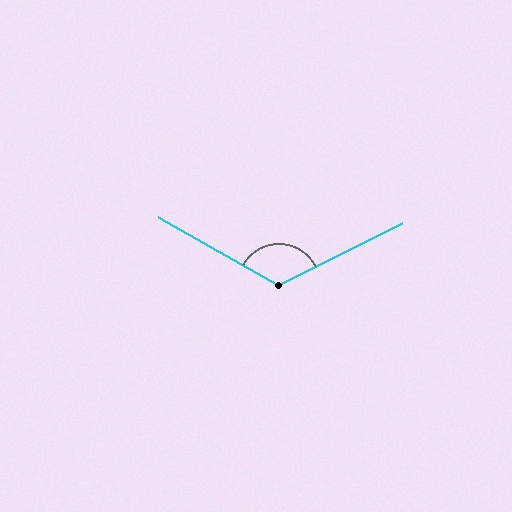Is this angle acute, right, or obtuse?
It is obtuse.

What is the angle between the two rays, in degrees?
Approximately 124 degrees.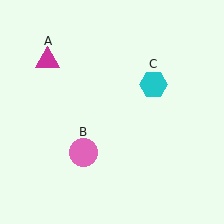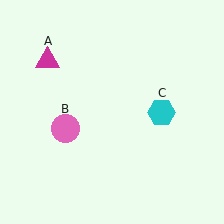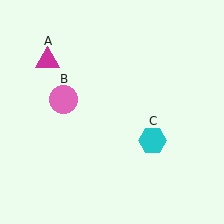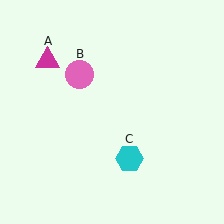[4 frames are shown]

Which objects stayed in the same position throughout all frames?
Magenta triangle (object A) remained stationary.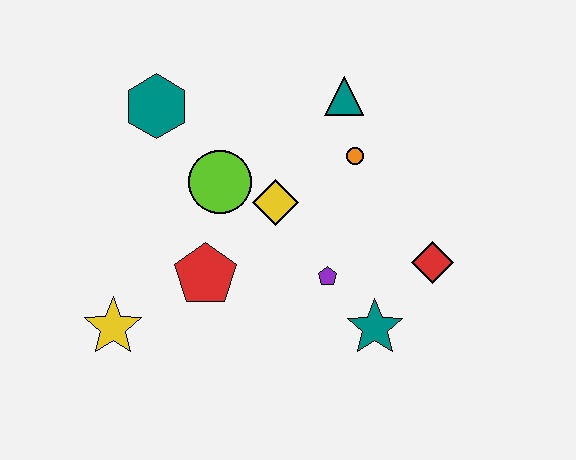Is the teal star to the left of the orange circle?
No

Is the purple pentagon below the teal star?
No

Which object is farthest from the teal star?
The teal hexagon is farthest from the teal star.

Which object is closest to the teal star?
The purple pentagon is closest to the teal star.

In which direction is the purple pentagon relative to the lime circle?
The purple pentagon is to the right of the lime circle.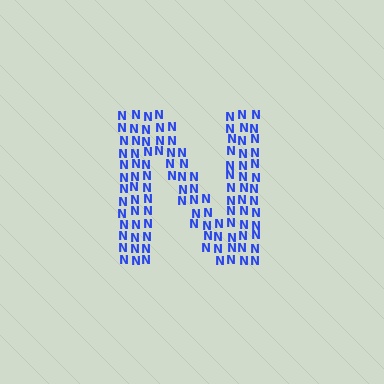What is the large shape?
The large shape is the letter N.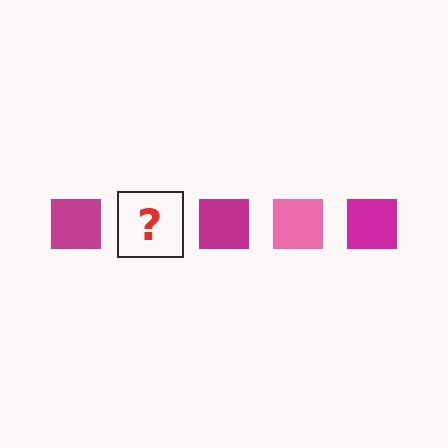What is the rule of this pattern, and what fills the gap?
The rule is that the pattern cycles through magenta, pink squares. The gap should be filled with a pink square.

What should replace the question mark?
The question mark should be replaced with a pink square.